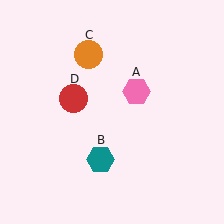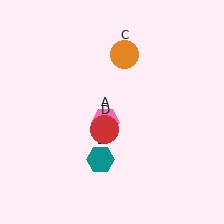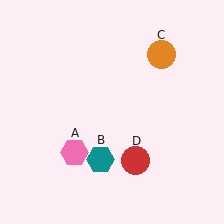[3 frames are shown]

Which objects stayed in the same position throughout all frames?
Teal hexagon (object B) remained stationary.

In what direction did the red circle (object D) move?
The red circle (object D) moved down and to the right.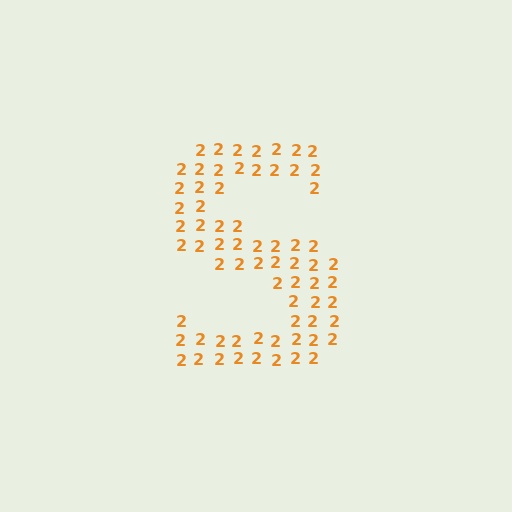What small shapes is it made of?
It is made of small digit 2's.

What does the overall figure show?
The overall figure shows the letter S.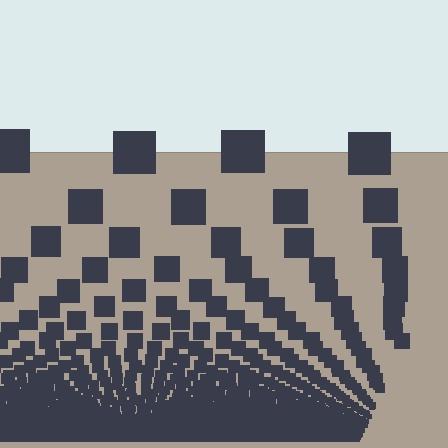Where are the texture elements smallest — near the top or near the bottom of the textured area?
Near the bottom.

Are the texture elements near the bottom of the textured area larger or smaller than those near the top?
Smaller. The gradient is inverted — elements near the bottom are smaller and denser.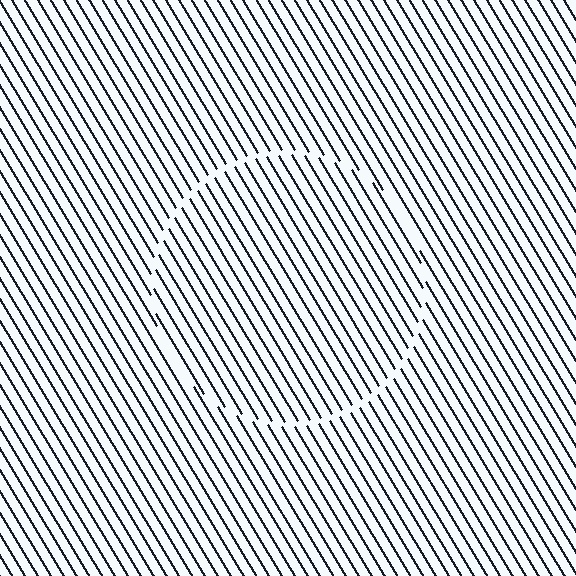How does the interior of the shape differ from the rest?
The interior of the shape contains the same grating, shifted by half a period — the contour is defined by the phase discontinuity where line-ends from the inner and outer gratings abut.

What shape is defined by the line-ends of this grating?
An illusory circle. The interior of the shape contains the same grating, shifted by half a period — the contour is defined by the phase discontinuity where line-ends from the inner and outer gratings abut.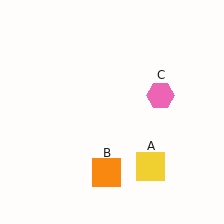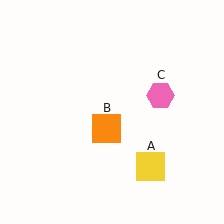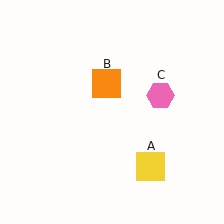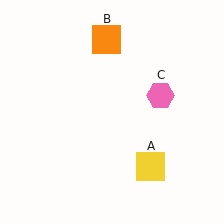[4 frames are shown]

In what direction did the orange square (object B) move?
The orange square (object B) moved up.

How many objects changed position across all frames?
1 object changed position: orange square (object B).